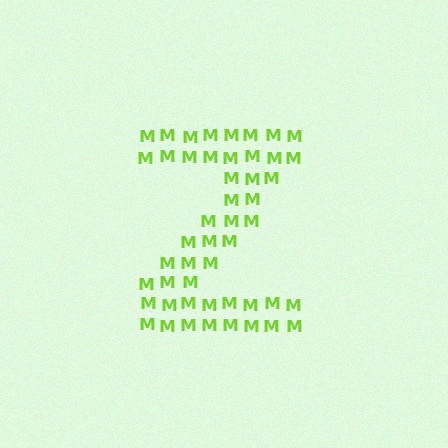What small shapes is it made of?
It is made of small letter M's.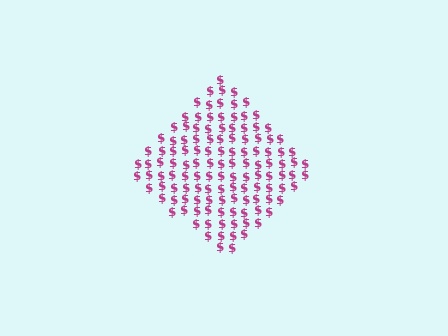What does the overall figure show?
The overall figure shows a diamond.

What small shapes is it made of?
It is made of small dollar signs.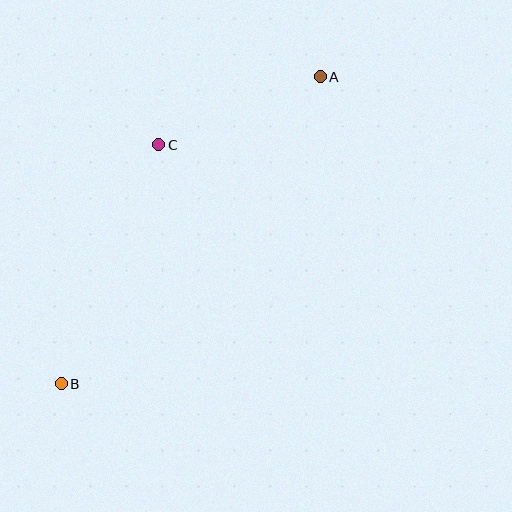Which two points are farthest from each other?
Points A and B are farthest from each other.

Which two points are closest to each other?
Points A and C are closest to each other.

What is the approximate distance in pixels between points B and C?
The distance between B and C is approximately 258 pixels.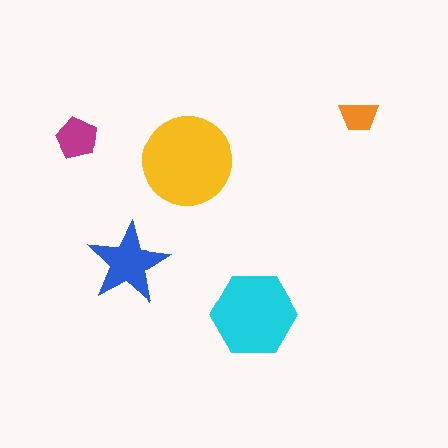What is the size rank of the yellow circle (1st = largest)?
1st.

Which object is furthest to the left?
The magenta pentagon is leftmost.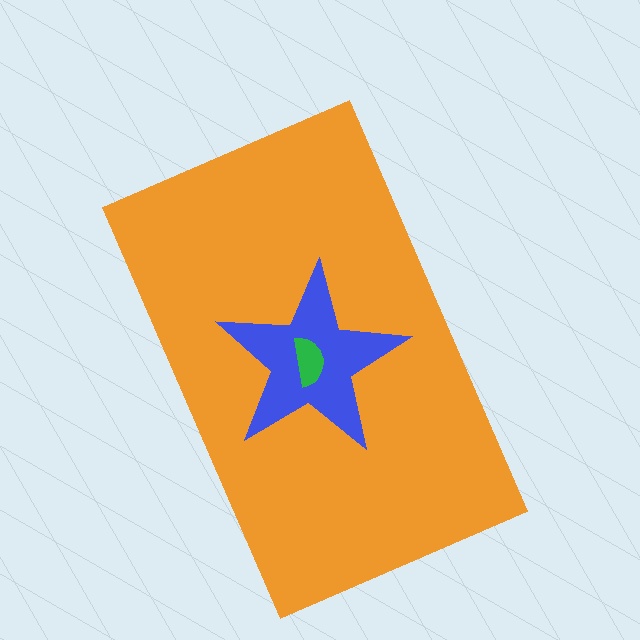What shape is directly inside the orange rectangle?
The blue star.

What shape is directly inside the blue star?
The green semicircle.